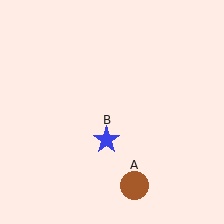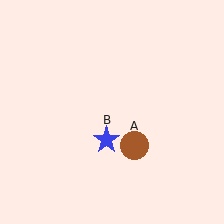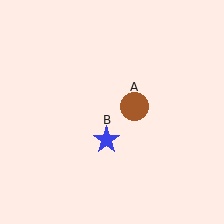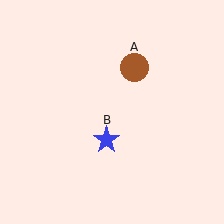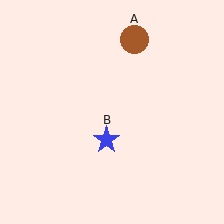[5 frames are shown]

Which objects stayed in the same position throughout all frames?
Blue star (object B) remained stationary.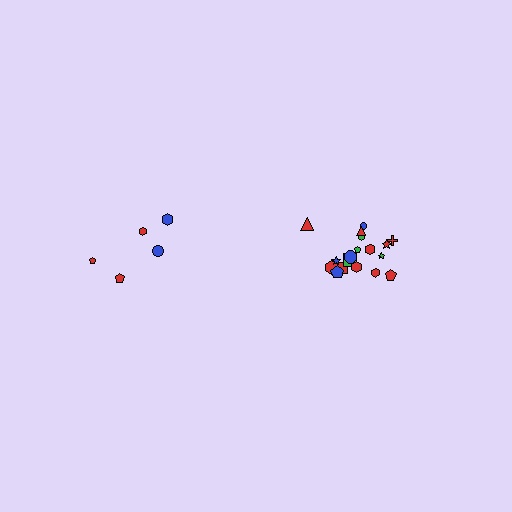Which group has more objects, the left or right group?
The right group.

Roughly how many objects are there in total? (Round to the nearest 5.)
Roughly 25 objects in total.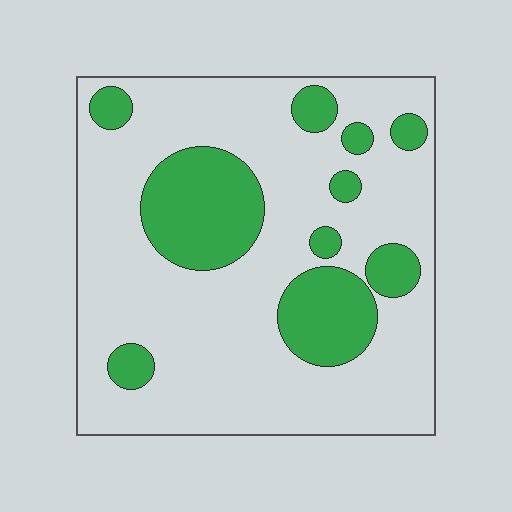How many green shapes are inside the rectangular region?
10.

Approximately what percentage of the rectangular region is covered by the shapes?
Approximately 25%.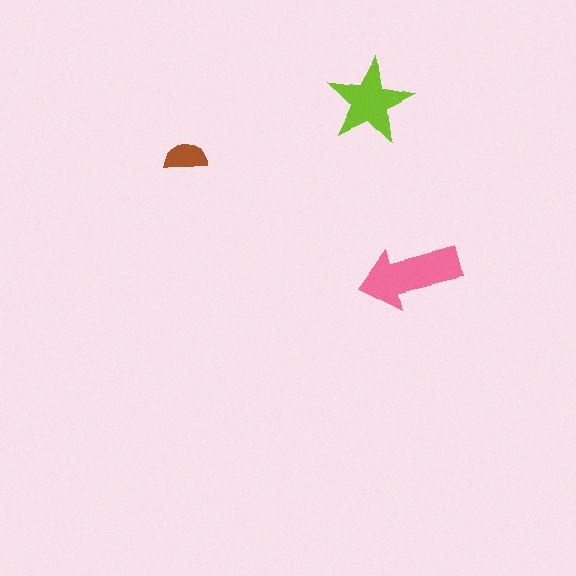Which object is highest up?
The lime star is topmost.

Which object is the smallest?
The brown semicircle.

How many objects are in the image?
There are 3 objects in the image.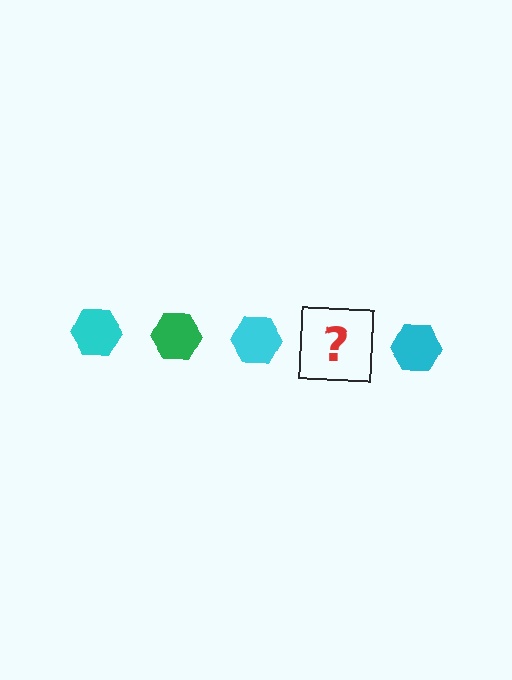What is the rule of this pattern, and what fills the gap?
The rule is that the pattern cycles through cyan, green hexagons. The gap should be filled with a green hexagon.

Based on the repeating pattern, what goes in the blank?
The blank should be a green hexagon.